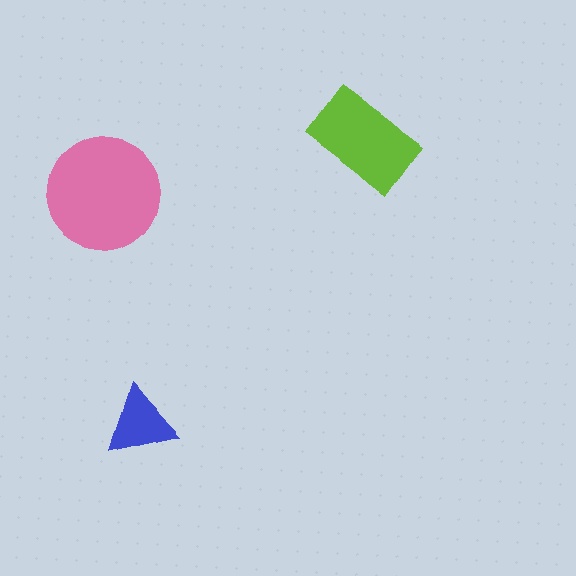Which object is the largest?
The pink circle.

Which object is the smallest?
The blue triangle.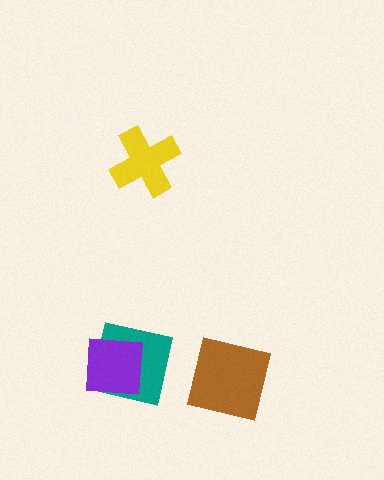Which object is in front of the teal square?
The purple square is in front of the teal square.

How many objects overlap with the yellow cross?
0 objects overlap with the yellow cross.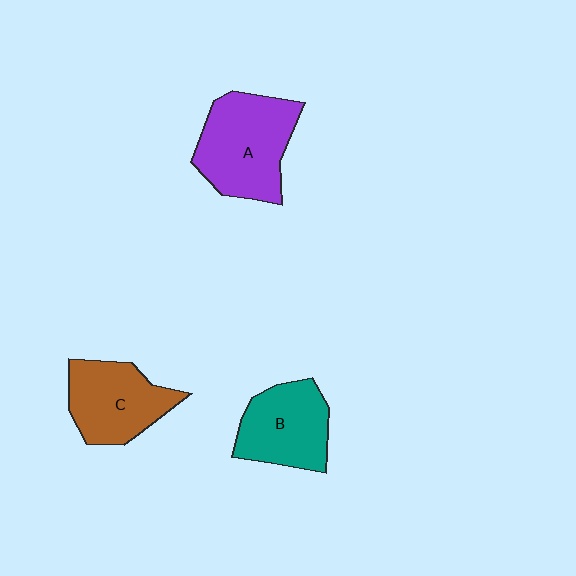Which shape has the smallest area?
Shape B (teal).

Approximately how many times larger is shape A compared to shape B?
Approximately 1.3 times.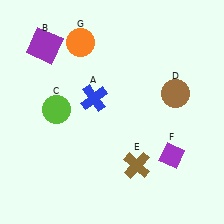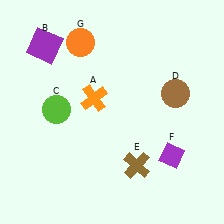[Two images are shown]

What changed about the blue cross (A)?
In Image 1, A is blue. In Image 2, it changed to orange.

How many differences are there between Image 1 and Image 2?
There is 1 difference between the two images.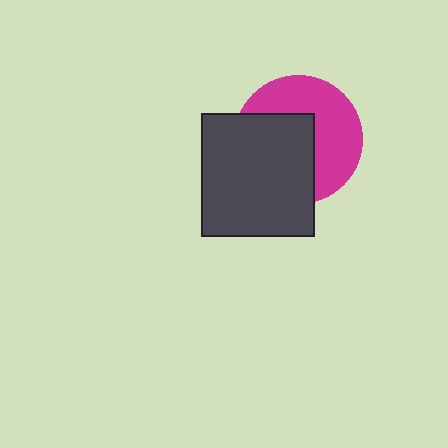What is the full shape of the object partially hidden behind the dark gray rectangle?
The partially hidden object is a magenta circle.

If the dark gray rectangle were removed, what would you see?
You would see the complete magenta circle.